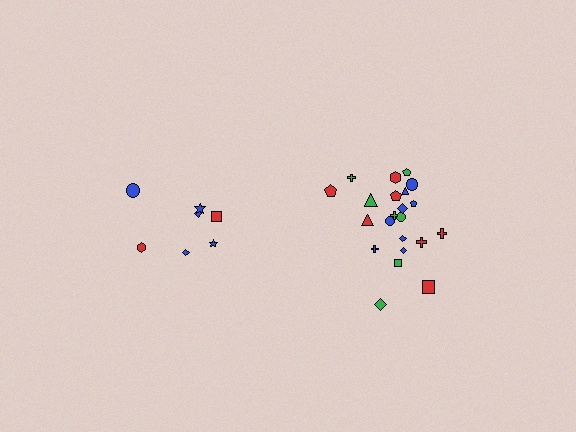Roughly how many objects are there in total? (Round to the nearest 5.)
Roughly 30 objects in total.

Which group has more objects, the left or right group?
The right group.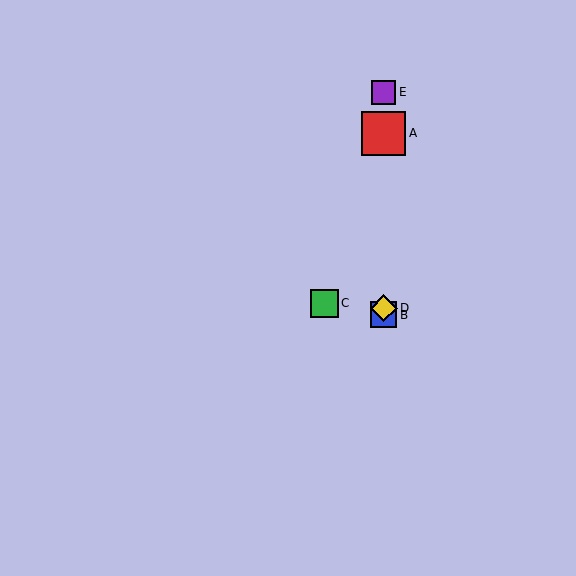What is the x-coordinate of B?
Object B is at x≈384.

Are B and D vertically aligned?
Yes, both are at x≈384.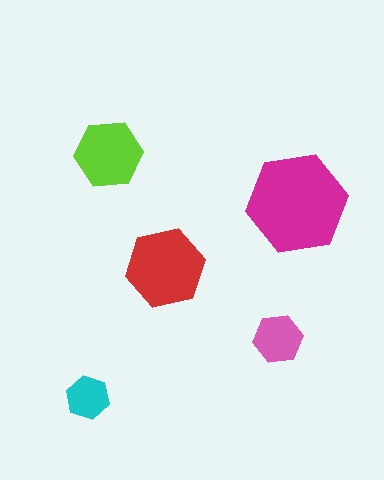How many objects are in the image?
There are 5 objects in the image.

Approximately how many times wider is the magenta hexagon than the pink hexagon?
About 2 times wider.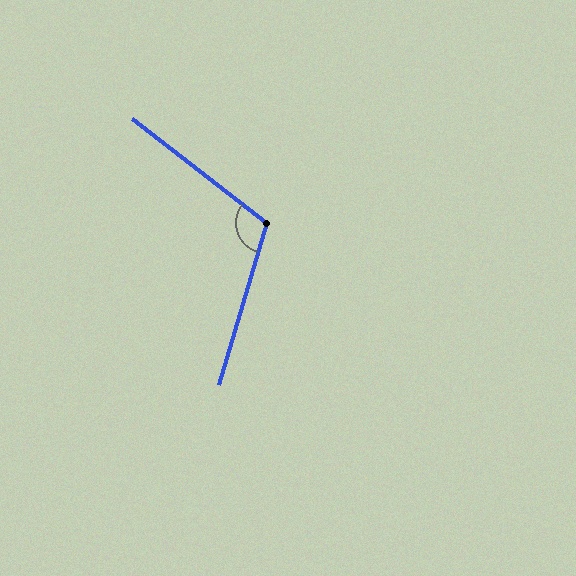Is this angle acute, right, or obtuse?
It is obtuse.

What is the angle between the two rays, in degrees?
Approximately 111 degrees.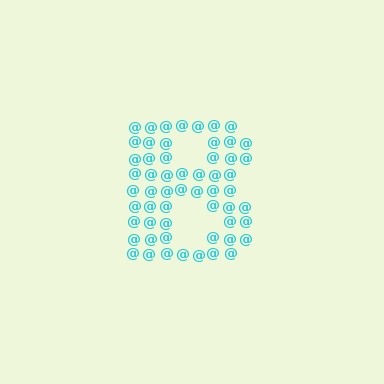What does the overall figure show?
The overall figure shows the letter B.